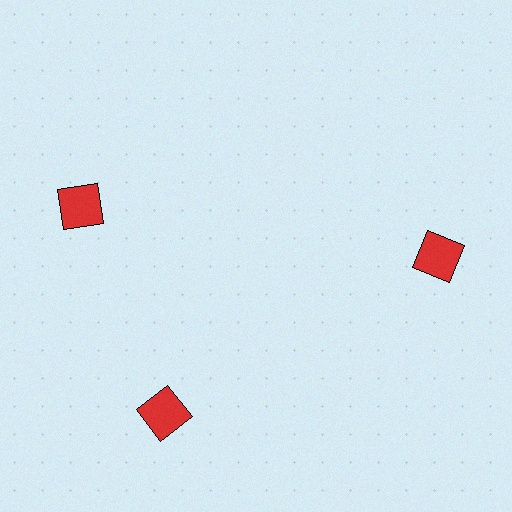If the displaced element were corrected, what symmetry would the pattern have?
It would have 3-fold rotational symmetry — the pattern would map onto itself every 120 degrees.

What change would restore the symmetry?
The symmetry would be restored by rotating it back into even spacing with its neighbors so that all 3 squares sit at equal angles and equal distance from the center.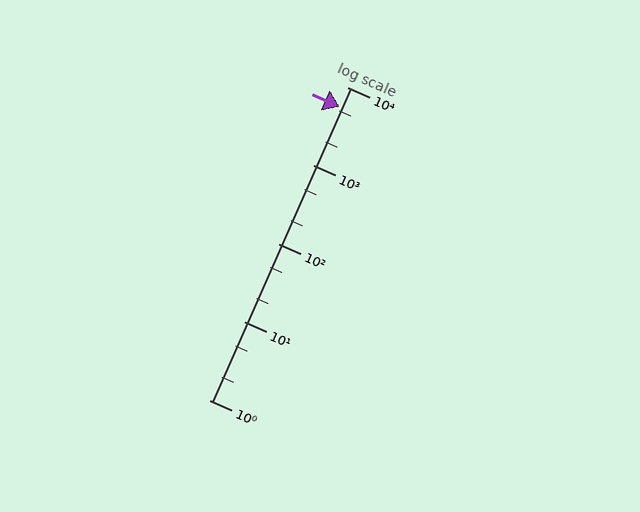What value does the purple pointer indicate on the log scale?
The pointer indicates approximately 5600.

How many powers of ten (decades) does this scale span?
The scale spans 4 decades, from 1 to 10000.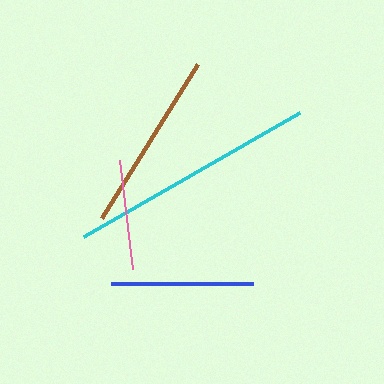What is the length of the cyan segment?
The cyan segment is approximately 249 pixels long.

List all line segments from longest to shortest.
From longest to shortest: cyan, brown, blue, pink.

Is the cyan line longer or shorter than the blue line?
The cyan line is longer than the blue line.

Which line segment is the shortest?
The pink line is the shortest at approximately 110 pixels.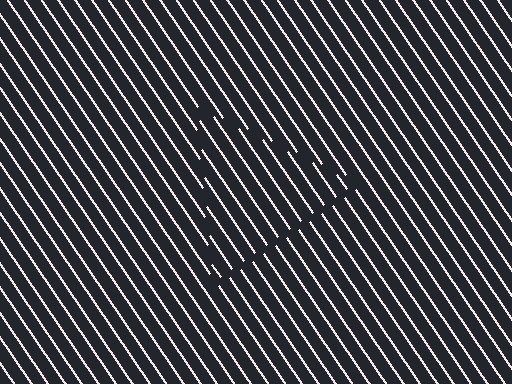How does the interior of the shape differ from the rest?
The interior of the shape contains the same grating, shifted by half a period — the contour is defined by the phase discontinuity where line-ends from the inner and outer gratings abut.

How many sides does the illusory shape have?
3 sides — the line-ends trace a triangle.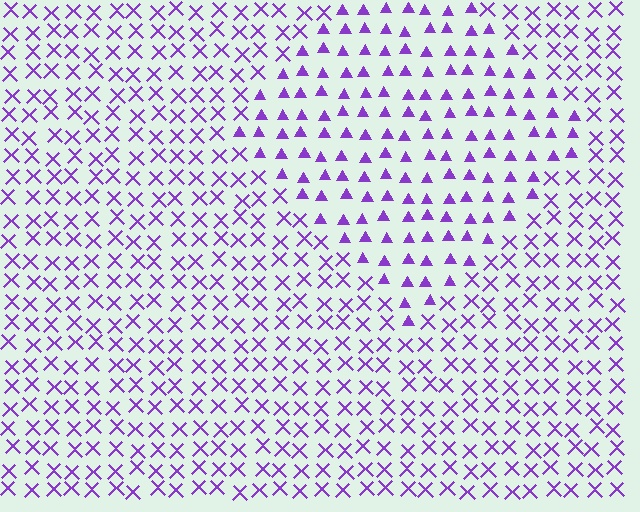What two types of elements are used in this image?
The image uses triangles inside the diamond region and X marks outside it.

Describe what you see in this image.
The image is filled with small purple elements arranged in a uniform grid. A diamond-shaped region contains triangles, while the surrounding area contains X marks. The boundary is defined purely by the change in element shape.